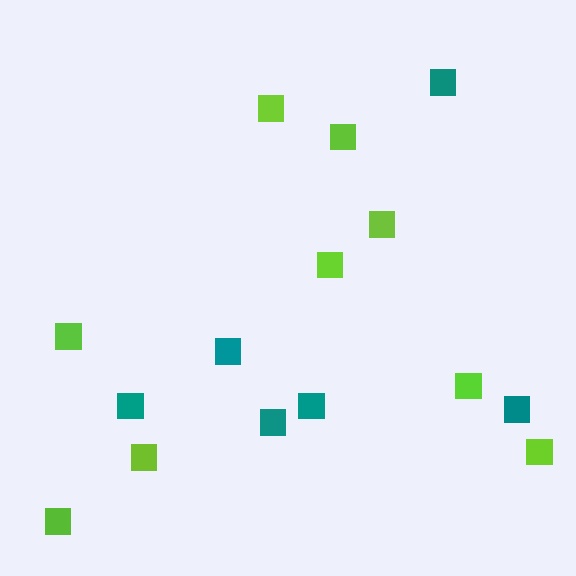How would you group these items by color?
There are 2 groups: one group of lime squares (9) and one group of teal squares (6).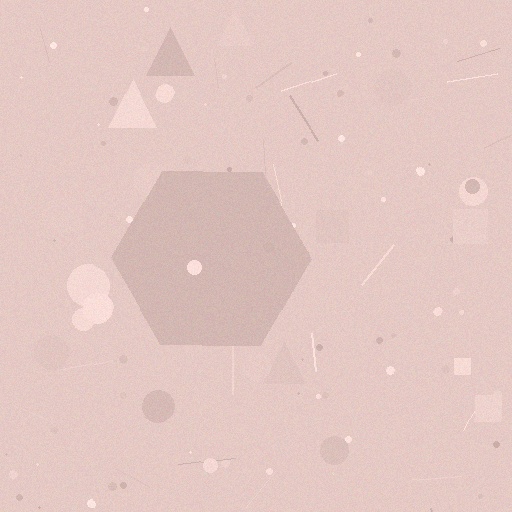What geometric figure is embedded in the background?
A hexagon is embedded in the background.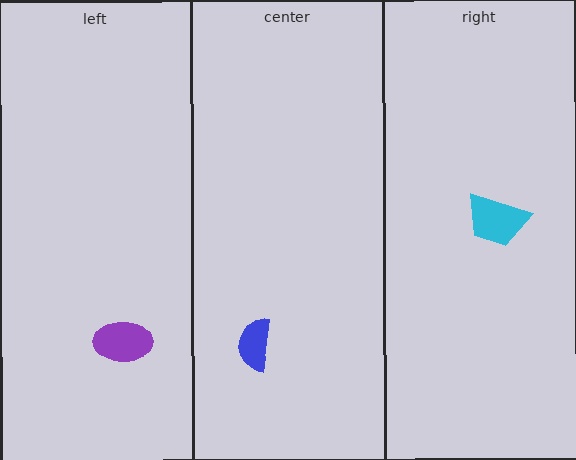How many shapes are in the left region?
1.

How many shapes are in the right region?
1.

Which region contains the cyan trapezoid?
The right region.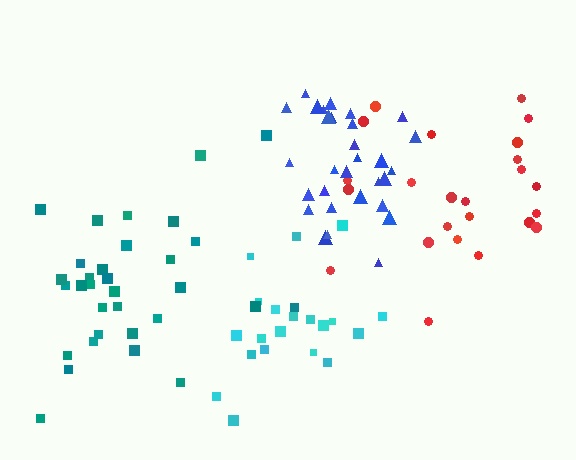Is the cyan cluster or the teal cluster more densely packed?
Cyan.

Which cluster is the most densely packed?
Blue.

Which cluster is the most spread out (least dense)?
Red.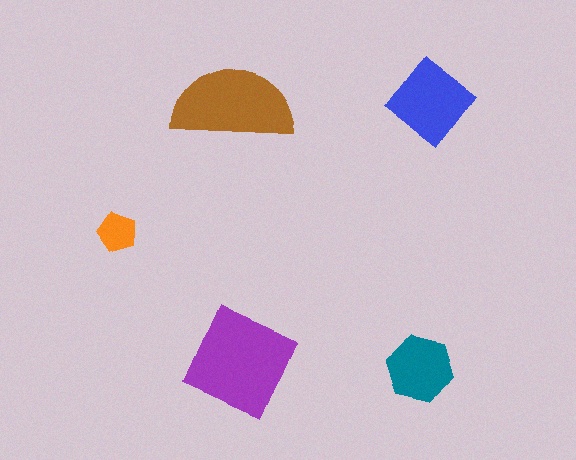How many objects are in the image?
There are 5 objects in the image.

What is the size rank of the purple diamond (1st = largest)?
1st.